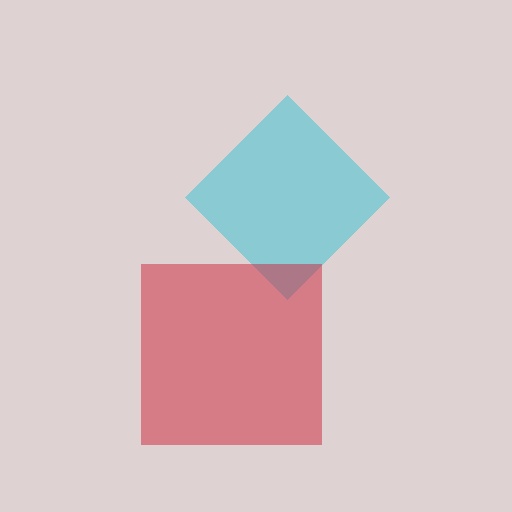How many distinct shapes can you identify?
There are 2 distinct shapes: a cyan diamond, a red square.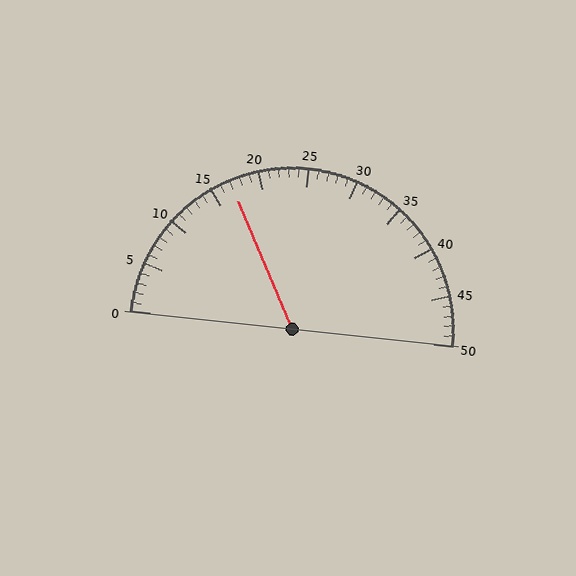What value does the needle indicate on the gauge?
The needle indicates approximately 17.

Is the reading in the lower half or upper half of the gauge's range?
The reading is in the lower half of the range (0 to 50).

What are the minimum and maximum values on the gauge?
The gauge ranges from 0 to 50.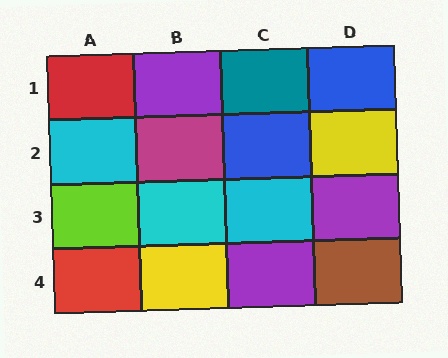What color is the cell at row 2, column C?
Blue.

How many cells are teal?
1 cell is teal.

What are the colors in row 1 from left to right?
Red, purple, teal, blue.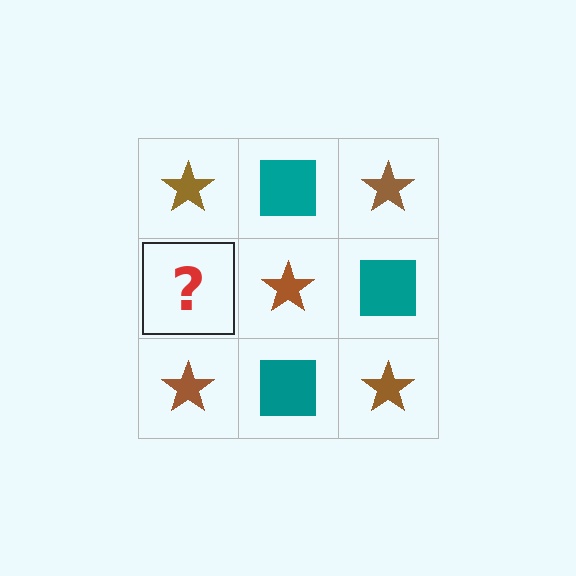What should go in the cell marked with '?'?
The missing cell should contain a teal square.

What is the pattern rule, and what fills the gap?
The rule is that it alternates brown star and teal square in a checkerboard pattern. The gap should be filled with a teal square.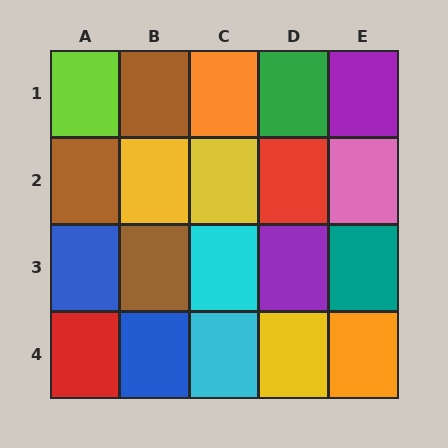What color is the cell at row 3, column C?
Cyan.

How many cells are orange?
2 cells are orange.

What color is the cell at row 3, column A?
Blue.